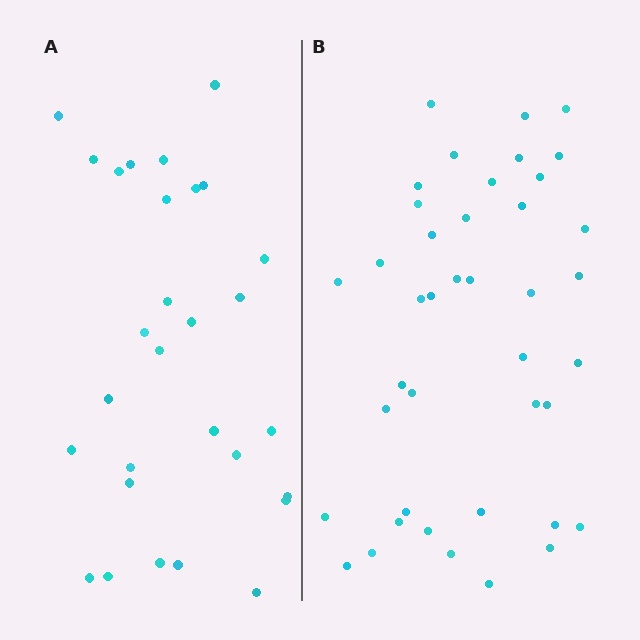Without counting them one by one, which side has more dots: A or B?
Region B (the right region) has more dots.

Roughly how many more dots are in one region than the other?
Region B has roughly 12 or so more dots than region A.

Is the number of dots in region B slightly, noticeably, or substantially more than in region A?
Region B has noticeably more, but not dramatically so. The ratio is roughly 1.4 to 1.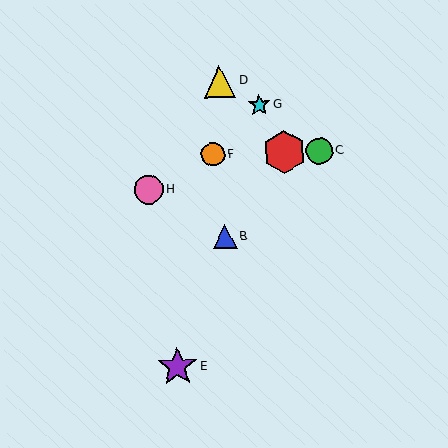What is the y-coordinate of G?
Object G is at y≈105.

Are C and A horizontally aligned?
Yes, both are at y≈151.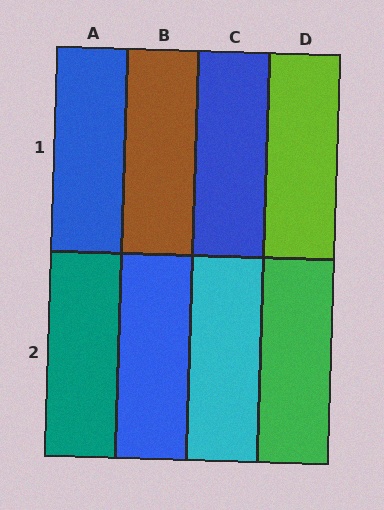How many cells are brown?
1 cell is brown.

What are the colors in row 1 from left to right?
Blue, brown, blue, lime.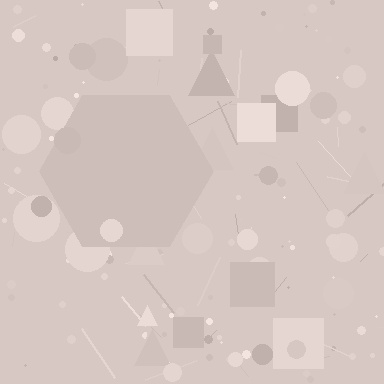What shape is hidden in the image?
A hexagon is hidden in the image.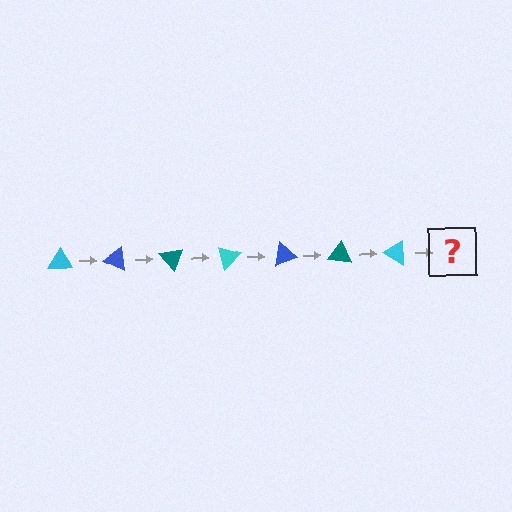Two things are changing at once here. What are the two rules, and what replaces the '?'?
The two rules are that it rotates 25 degrees each step and the color cycles through cyan, blue, and teal. The '?' should be a blue triangle, rotated 175 degrees from the start.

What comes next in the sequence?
The next element should be a blue triangle, rotated 175 degrees from the start.